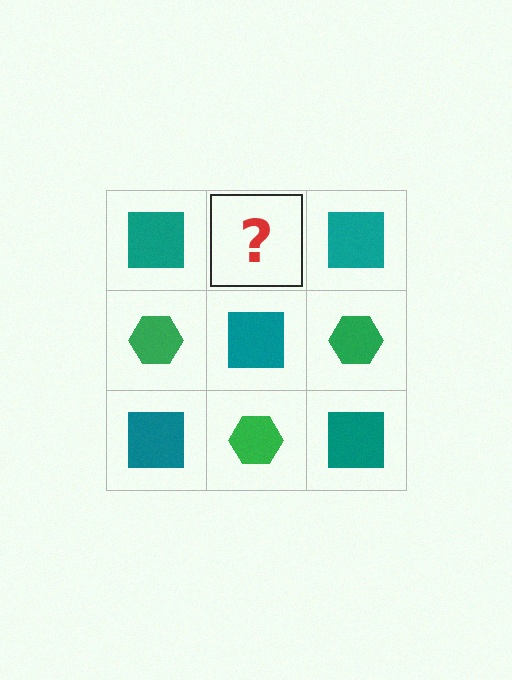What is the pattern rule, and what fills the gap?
The rule is that it alternates teal square and green hexagon in a checkerboard pattern. The gap should be filled with a green hexagon.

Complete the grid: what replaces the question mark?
The question mark should be replaced with a green hexagon.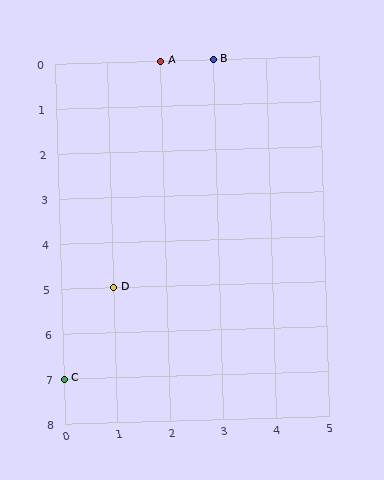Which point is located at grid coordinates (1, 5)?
Point D is at (1, 5).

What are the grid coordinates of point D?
Point D is at grid coordinates (1, 5).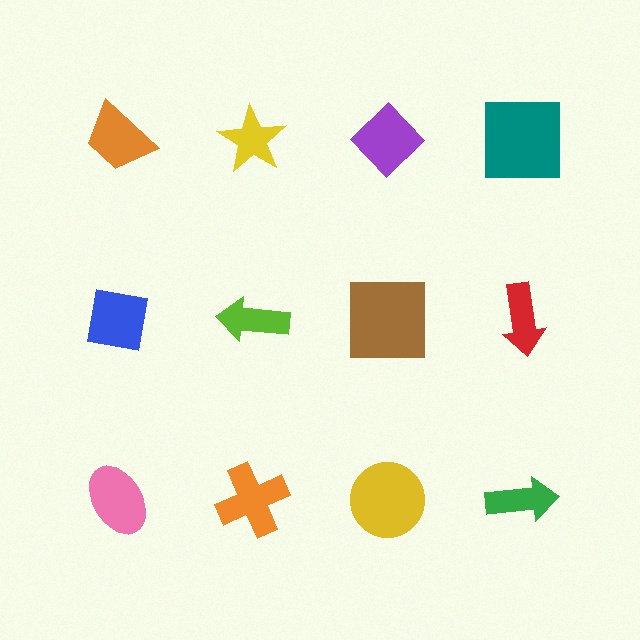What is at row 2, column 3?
A brown square.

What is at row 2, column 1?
A blue square.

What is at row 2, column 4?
A red arrow.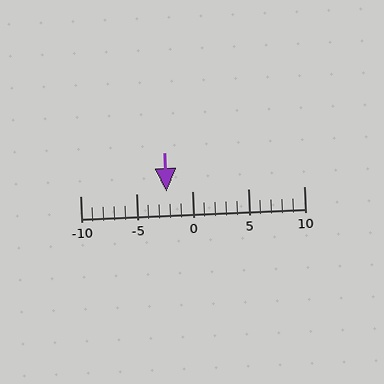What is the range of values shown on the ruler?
The ruler shows values from -10 to 10.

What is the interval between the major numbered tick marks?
The major tick marks are spaced 5 units apart.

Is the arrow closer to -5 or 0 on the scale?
The arrow is closer to 0.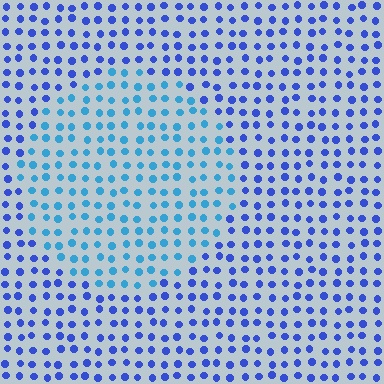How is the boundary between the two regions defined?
The boundary is defined purely by a slight shift in hue (about 32 degrees). Spacing, size, and orientation are identical on both sides.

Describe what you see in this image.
The image is filled with small blue elements in a uniform arrangement. A circle-shaped region is visible where the elements are tinted to a slightly different hue, forming a subtle color boundary.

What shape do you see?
I see a circle.